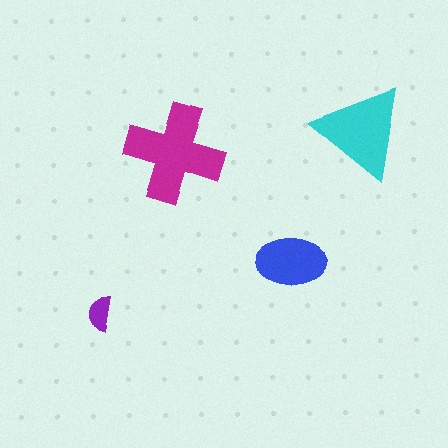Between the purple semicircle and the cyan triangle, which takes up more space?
The cyan triangle.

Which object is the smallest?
The purple semicircle.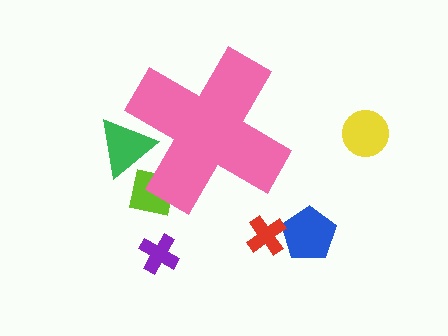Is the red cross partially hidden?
No, the red cross is fully visible.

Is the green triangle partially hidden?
Yes, the green triangle is partially hidden behind the pink cross.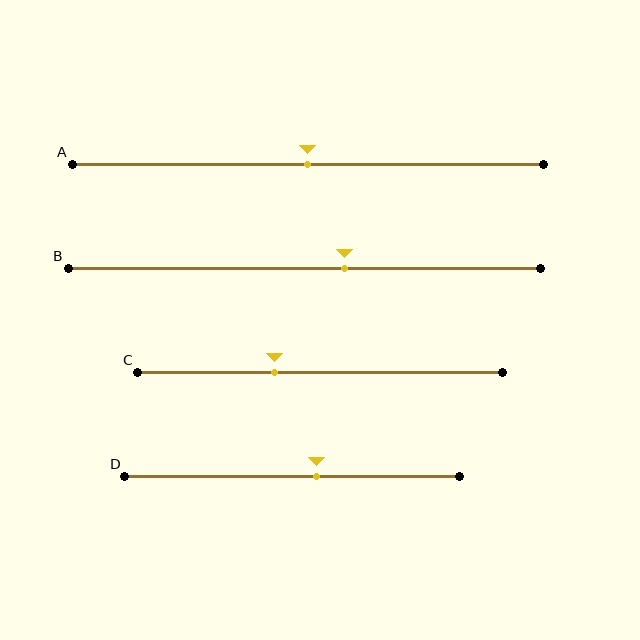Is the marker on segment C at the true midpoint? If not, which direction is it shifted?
No, the marker on segment C is shifted to the left by about 13% of the segment length.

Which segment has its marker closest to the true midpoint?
Segment A has its marker closest to the true midpoint.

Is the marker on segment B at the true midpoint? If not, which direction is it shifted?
No, the marker on segment B is shifted to the right by about 9% of the segment length.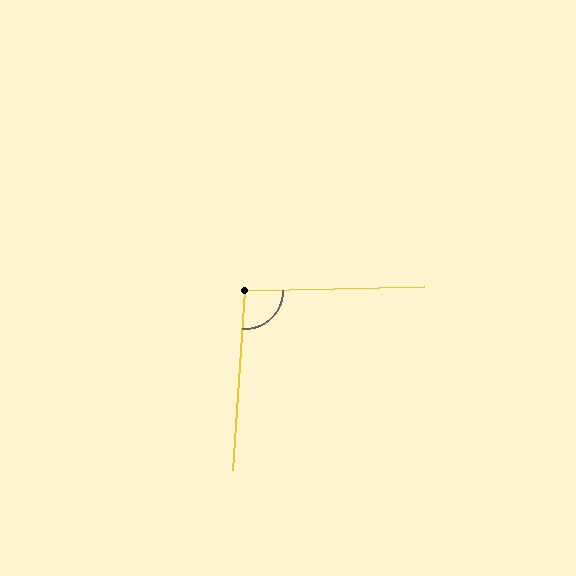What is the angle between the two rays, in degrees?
Approximately 95 degrees.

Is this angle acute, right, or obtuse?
It is obtuse.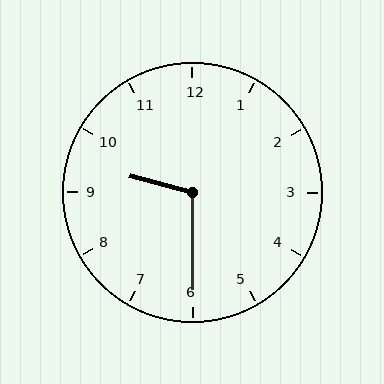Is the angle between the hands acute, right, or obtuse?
It is obtuse.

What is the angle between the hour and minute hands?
Approximately 105 degrees.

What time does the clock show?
9:30.